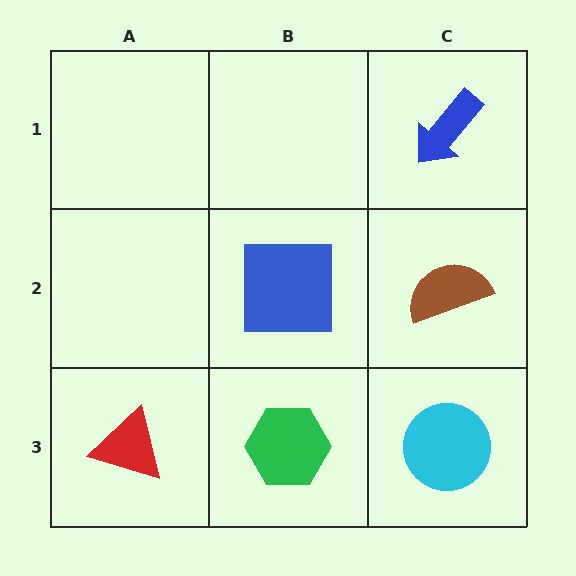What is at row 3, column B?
A green hexagon.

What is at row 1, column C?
A blue arrow.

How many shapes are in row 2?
2 shapes.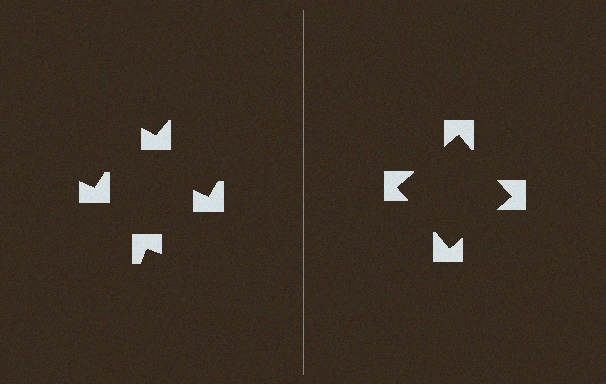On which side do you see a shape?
An illusory square appears on the right side. On the left side the wedge cuts are rotated, so no coherent shape forms.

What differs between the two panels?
The notched squares are positioned identically on both sides; only the wedge orientations differ. On the right they align to a square; on the left they are misaligned.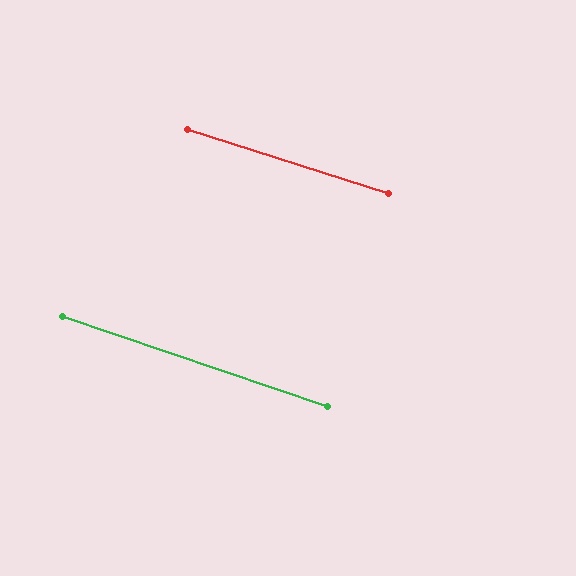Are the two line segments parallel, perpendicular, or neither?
Parallel — their directions differ by only 1.0°.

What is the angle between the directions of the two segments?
Approximately 1 degree.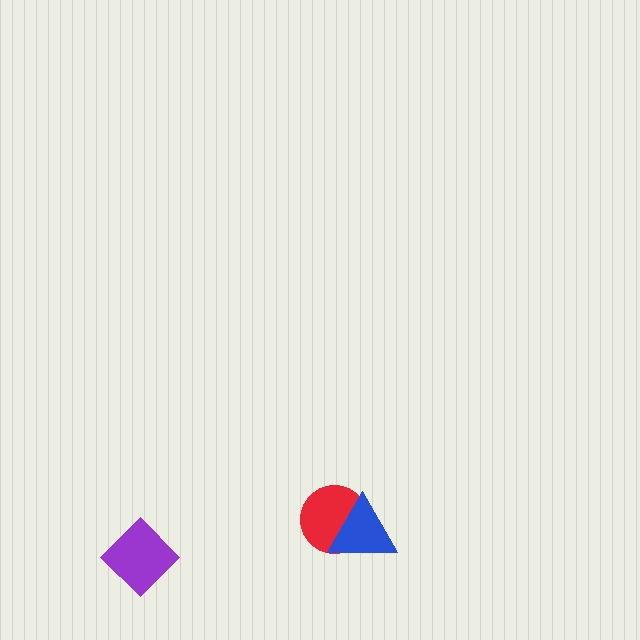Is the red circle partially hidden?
Yes, it is partially covered by another shape.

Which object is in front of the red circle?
The blue triangle is in front of the red circle.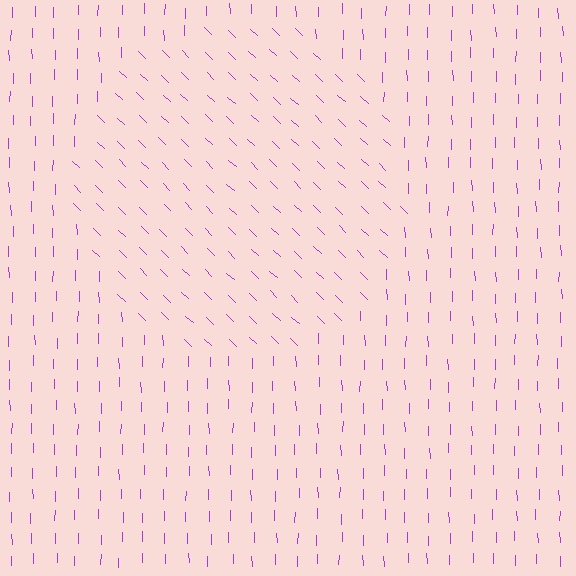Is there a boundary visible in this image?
Yes, there is a texture boundary formed by a change in line orientation.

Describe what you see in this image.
The image is filled with small purple line segments. A circle region in the image has lines oriented differently from the surrounding lines, creating a visible texture boundary.